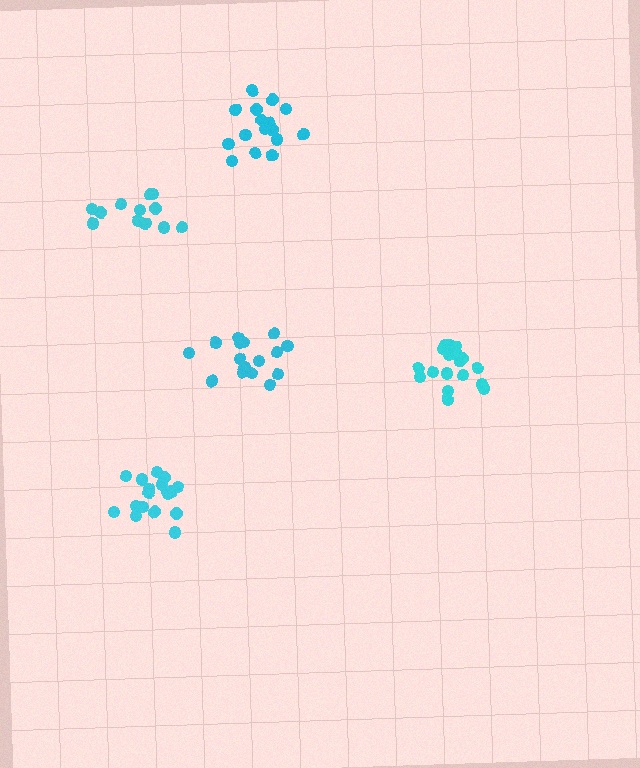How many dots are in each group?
Group 1: 17 dots, Group 2: 18 dots, Group 3: 17 dots, Group 4: 12 dots, Group 5: 17 dots (81 total).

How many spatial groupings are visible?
There are 5 spatial groupings.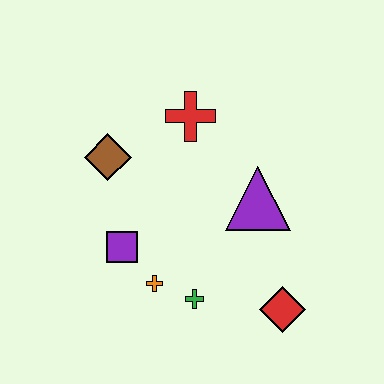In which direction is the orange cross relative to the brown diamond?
The orange cross is below the brown diamond.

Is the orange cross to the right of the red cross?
No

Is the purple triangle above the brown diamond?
No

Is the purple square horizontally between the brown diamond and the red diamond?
Yes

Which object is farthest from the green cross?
The red cross is farthest from the green cross.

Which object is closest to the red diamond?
The green cross is closest to the red diamond.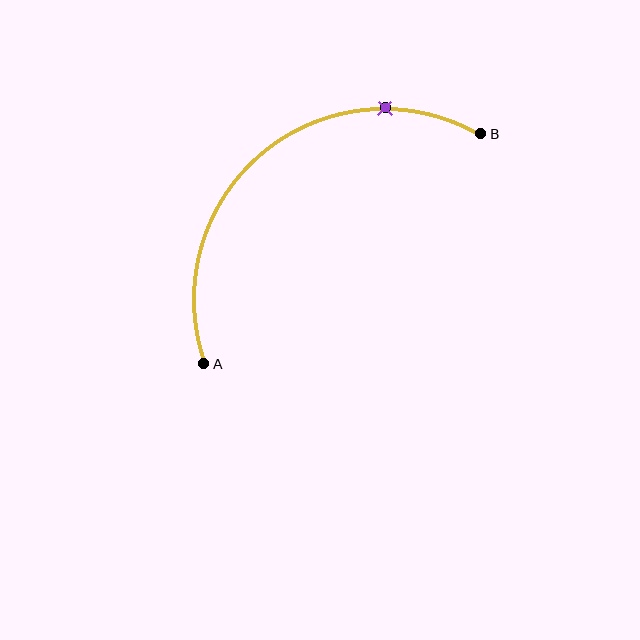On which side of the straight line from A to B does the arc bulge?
The arc bulges above and to the left of the straight line connecting A and B.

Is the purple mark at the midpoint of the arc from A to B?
No. The purple mark lies on the arc but is closer to endpoint B. The arc midpoint would be at the point on the curve equidistant along the arc from both A and B.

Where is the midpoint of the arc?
The arc midpoint is the point on the curve farthest from the straight line joining A and B. It sits above and to the left of that line.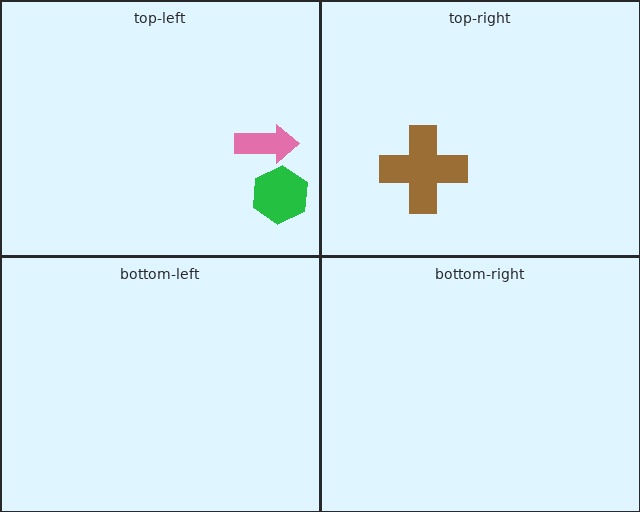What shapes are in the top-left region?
The pink arrow, the green hexagon.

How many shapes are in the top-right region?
1.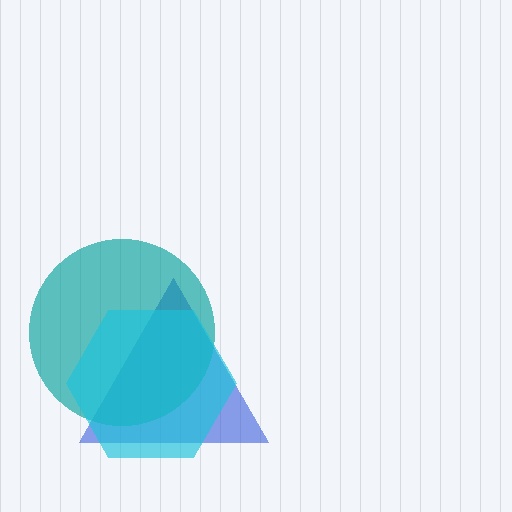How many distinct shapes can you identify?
There are 3 distinct shapes: a blue triangle, a teal circle, a cyan hexagon.